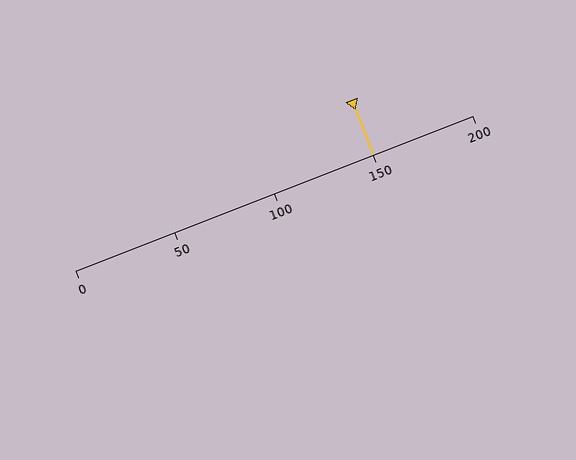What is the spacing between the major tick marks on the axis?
The major ticks are spaced 50 apart.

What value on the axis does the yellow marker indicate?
The marker indicates approximately 150.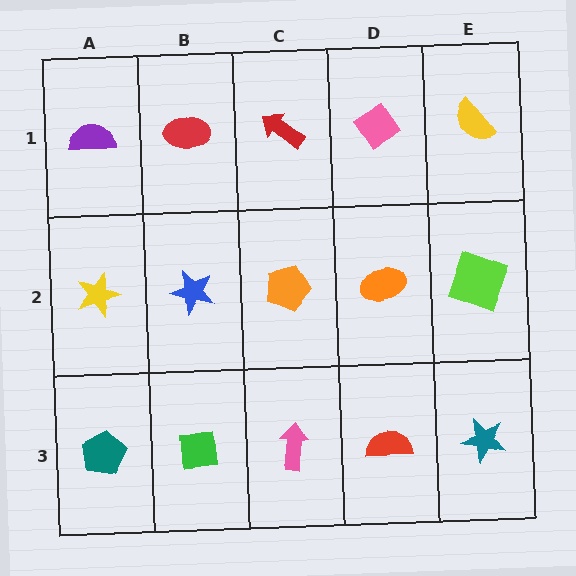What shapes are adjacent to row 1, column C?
An orange pentagon (row 2, column C), a red ellipse (row 1, column B), a pink diamond (row 1, column D).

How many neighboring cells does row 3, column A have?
2.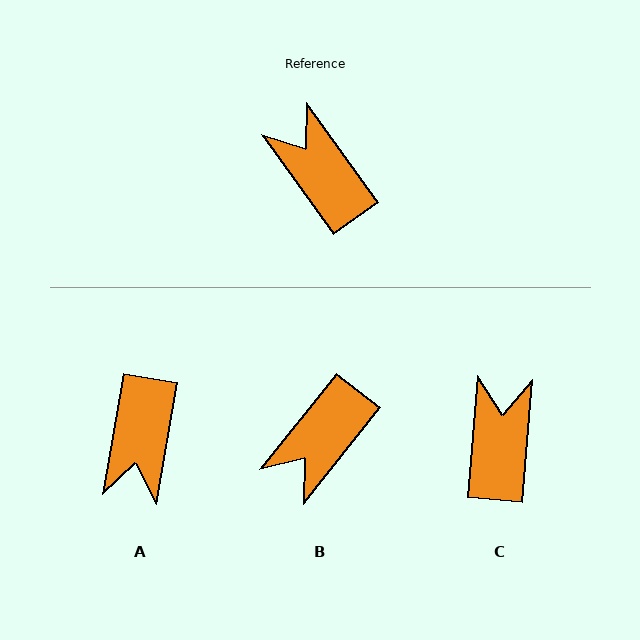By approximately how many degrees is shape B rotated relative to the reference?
Approximately 106 degrees counter-clockwise.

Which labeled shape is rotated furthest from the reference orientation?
A, about 135 degrees away.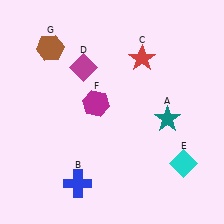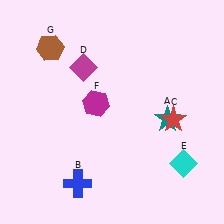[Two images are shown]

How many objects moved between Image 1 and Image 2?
1 object moved between the two images.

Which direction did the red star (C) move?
The red star (C) moved down.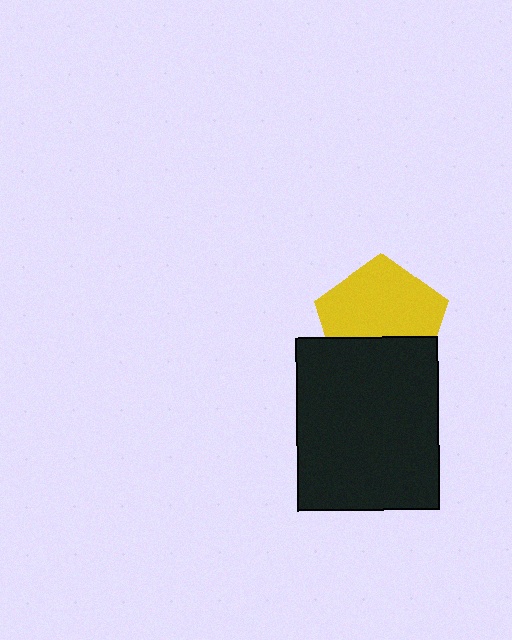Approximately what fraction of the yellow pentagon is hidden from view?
Roughly 36% of the yellow pentagon is hidden behind the black rectangle.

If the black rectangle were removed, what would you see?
You would see the complete yellow pentagon.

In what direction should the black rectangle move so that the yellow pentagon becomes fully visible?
The black rectangle should move down. That is the shortest direction to clear the overlap and leave the yellow pentagon fully visible.